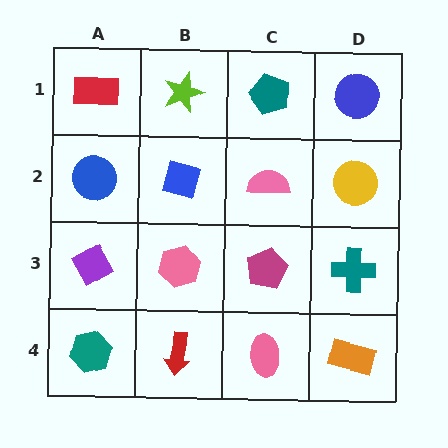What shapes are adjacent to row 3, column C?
A pink semicircle (row 2, column C), a pink ellipse (row 4, column C), a pink hexagon (row 3, column B), a teal cross (row 3, column D).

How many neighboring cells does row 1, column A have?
2.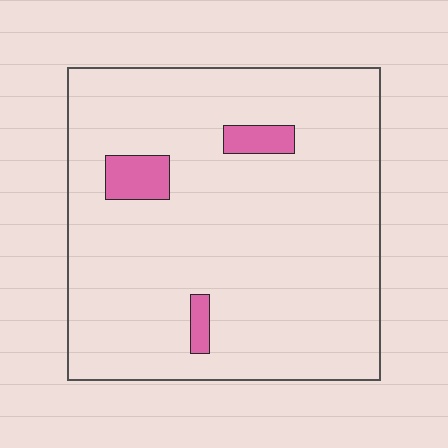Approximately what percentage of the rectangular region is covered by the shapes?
Approximately 5%.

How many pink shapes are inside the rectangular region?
3.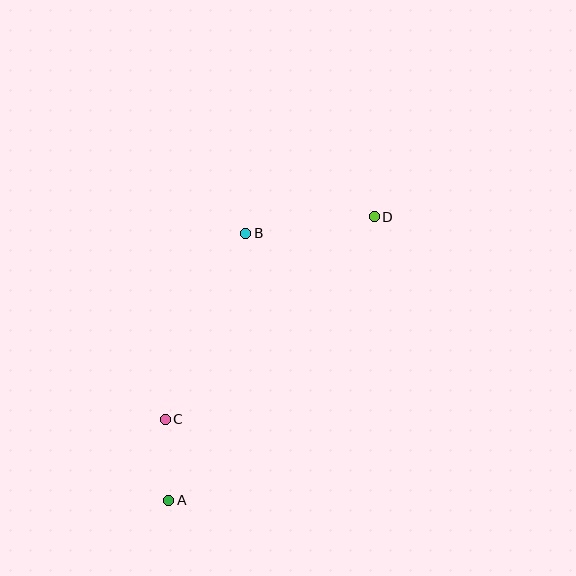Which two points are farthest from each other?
Points A and D are farthest from each other.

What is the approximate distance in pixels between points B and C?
The distance between B and C is approximately 203 pixels.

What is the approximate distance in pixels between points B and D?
The distance between B and D is approximately 130 pixels.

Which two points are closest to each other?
Points A and C are closest to each other.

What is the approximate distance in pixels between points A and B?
The distance between A and B is approximately 278 pixels.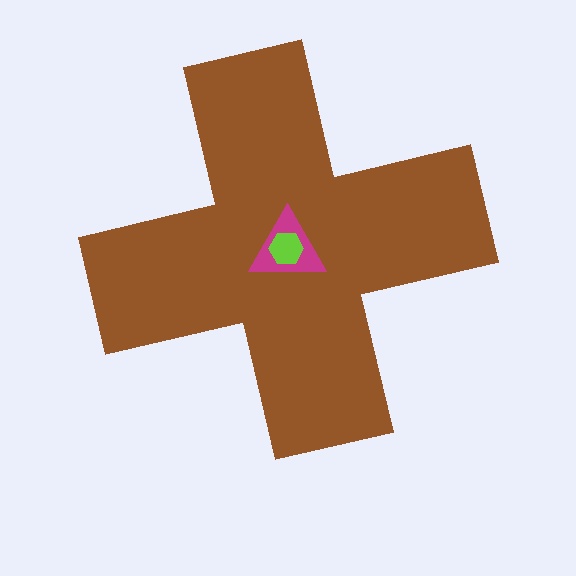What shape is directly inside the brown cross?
The magenta triangle.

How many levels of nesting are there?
3.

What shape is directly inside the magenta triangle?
The lime hexagon.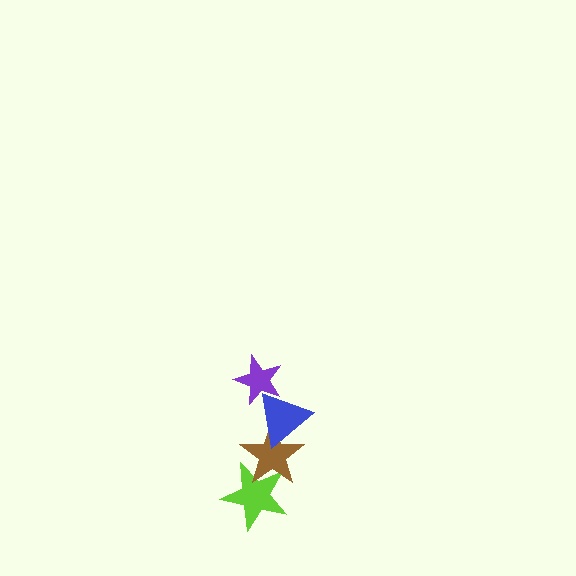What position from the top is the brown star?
The brown star is 3rd from the top.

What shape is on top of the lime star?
The brown star is on top of the lime star.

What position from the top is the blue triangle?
The blue triangle is 2nd from the top.